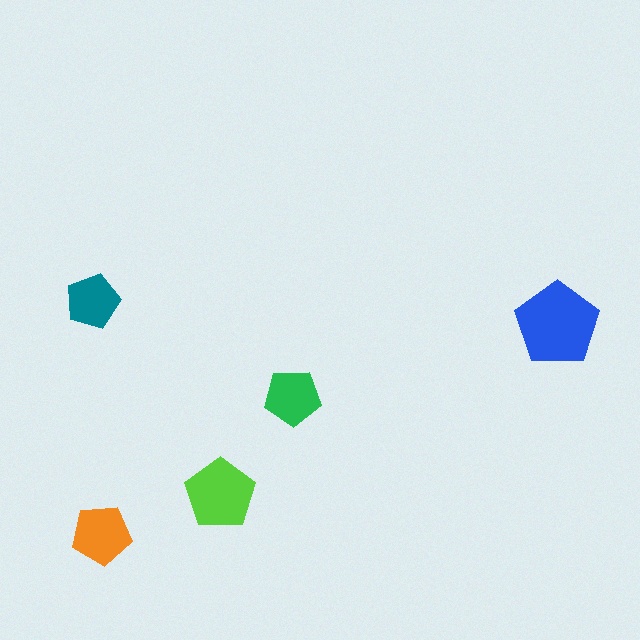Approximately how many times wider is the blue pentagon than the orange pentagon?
About 1.5 times wider.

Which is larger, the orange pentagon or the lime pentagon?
The lime one.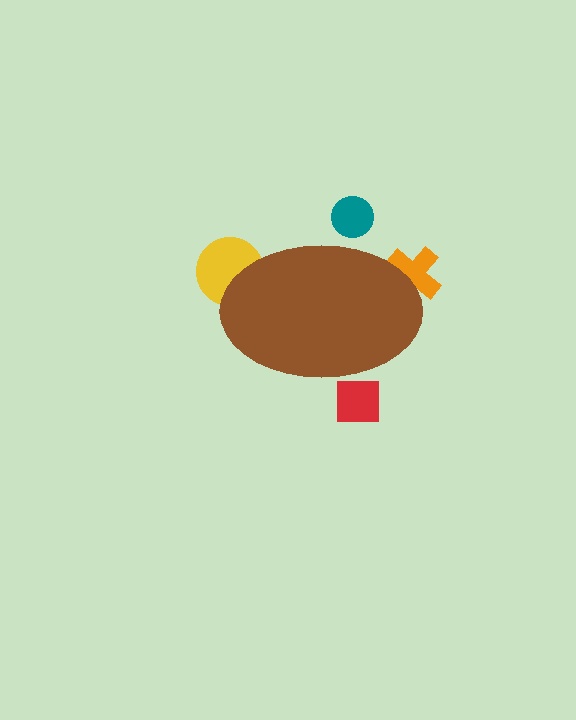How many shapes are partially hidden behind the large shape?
4 shapes are partially hidden.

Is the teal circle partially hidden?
Yes, the teal circle is partially hidden behind the brown ellipse.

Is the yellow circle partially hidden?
Yes, the yellow circle is partially hidden behind the brown ellipse.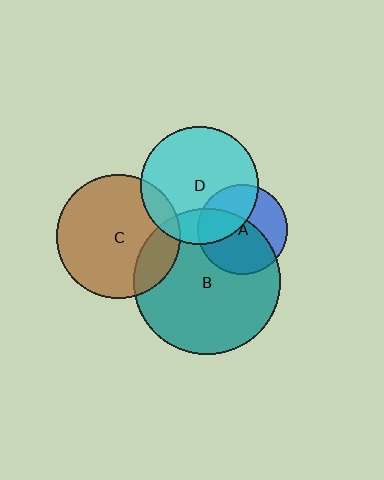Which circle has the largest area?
Circle B (teal).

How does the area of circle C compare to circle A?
Approximately 1.9 times.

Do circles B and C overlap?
Yes.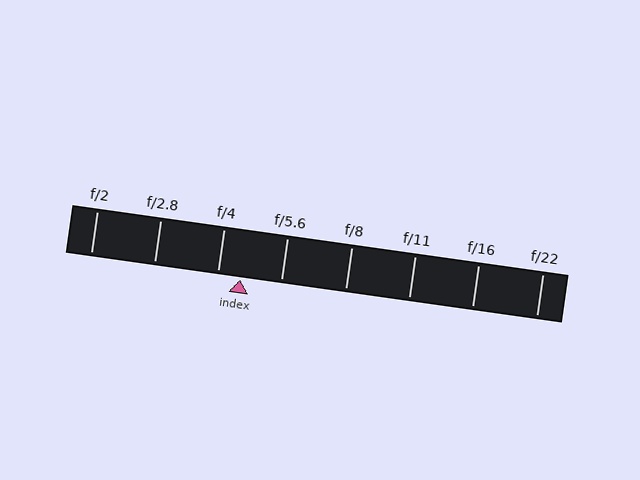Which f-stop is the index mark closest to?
The index mark is closest to f/4.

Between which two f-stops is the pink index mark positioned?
The index mark is between f/4 and f/5.6.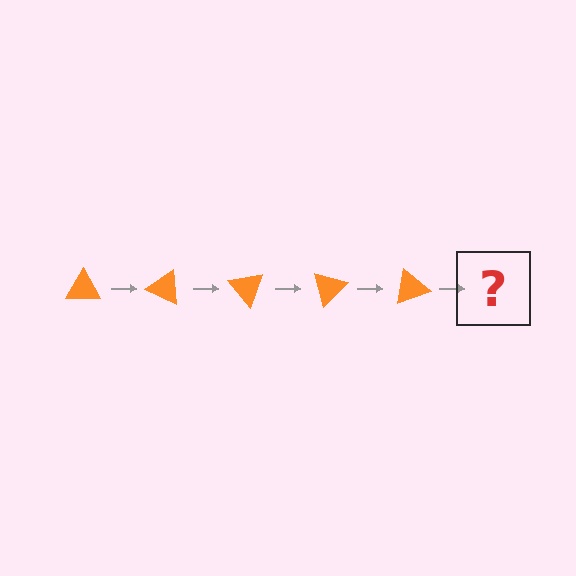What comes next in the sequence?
The next element should be an orange triangle rotated 125 degrees.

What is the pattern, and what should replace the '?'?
The pattern is that the triangle rotates 25 degrees each step. The '?' should be an orange triangle rotated 125 degrees.